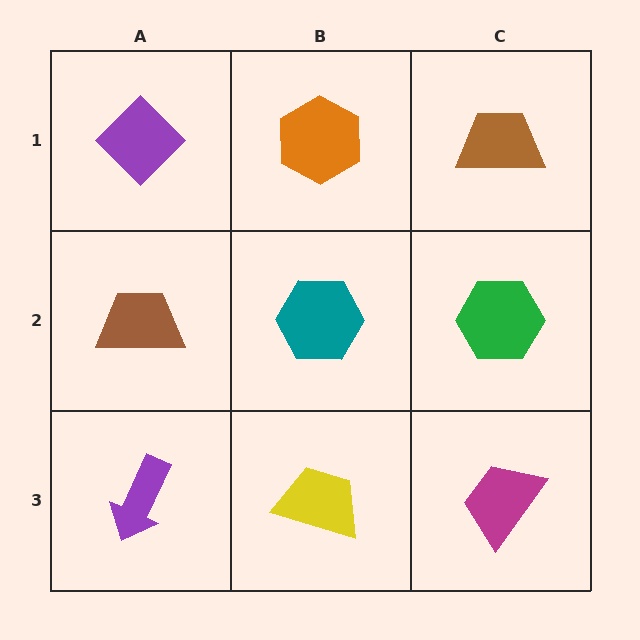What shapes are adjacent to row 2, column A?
A purple diamond (row 1, column A), a purple arrow (row 3, column A), a teal hexagon (row 2, column B).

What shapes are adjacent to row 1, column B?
A teal hexagon (row 2, column B), a purple diamond (row 1, column A), a brown trapezoid (row 1, column C).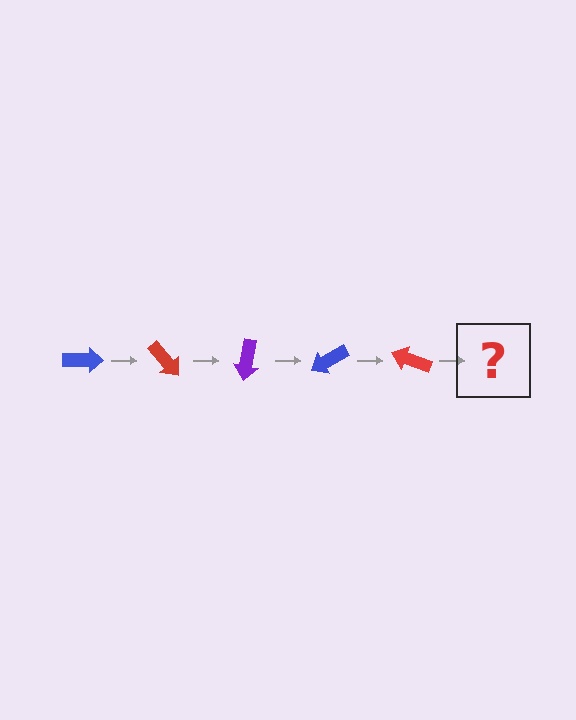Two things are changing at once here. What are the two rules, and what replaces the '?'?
The two rules are that it rotates 50 degrees each step and the color cycles through blue, red, and purple. The '?' should be a purple arrow, rotated 250 degrees from the start.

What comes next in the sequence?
The next element should be a purple arrow, rotated 250 degrees from the start.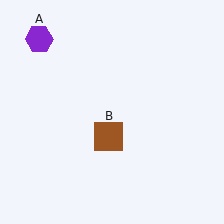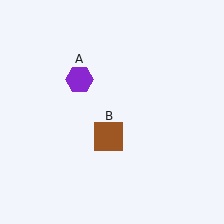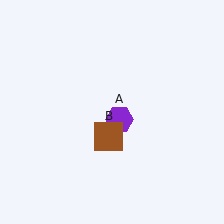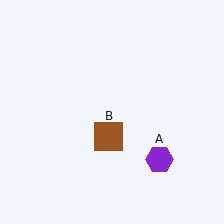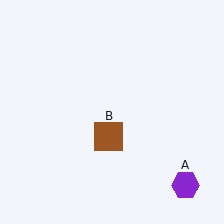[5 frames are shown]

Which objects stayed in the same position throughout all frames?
Brown square (object B) remained stationary.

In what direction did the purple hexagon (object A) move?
The purple hexagon (object A) moved down and to the right.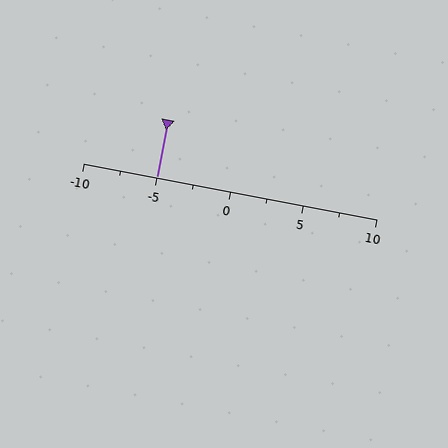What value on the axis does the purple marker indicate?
The marker indicates approximately -5.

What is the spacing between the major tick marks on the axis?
The major ticks are spaced 5 apart.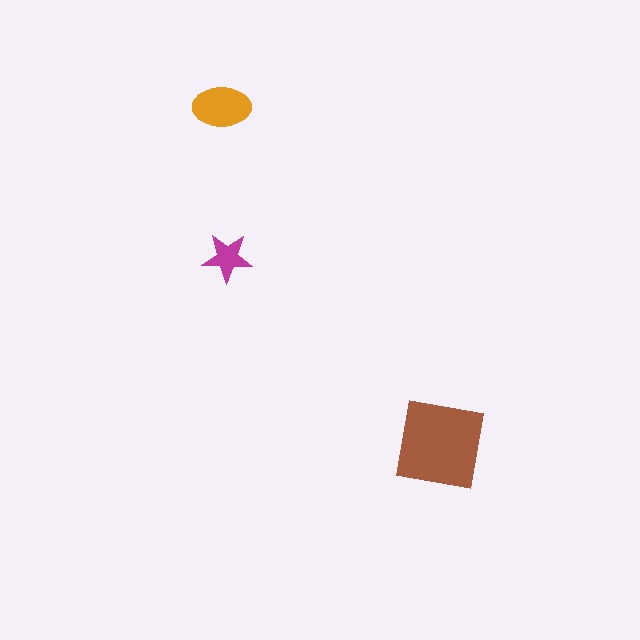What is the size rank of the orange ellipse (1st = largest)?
2nd.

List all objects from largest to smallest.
The brown square, the orange ellipse, the magenta star.